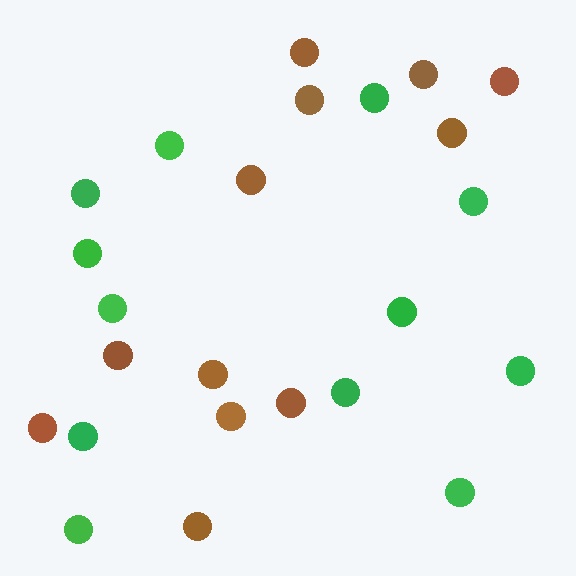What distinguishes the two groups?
There are 2 groups: one group of brown circles (12) and one group of green circles (12).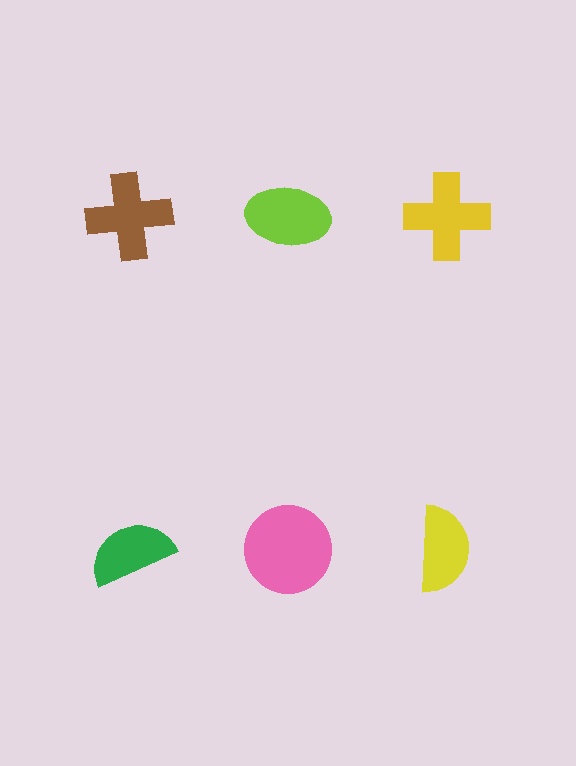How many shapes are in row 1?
3 shapes.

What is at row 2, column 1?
A green semicircle.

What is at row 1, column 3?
A yellow cross.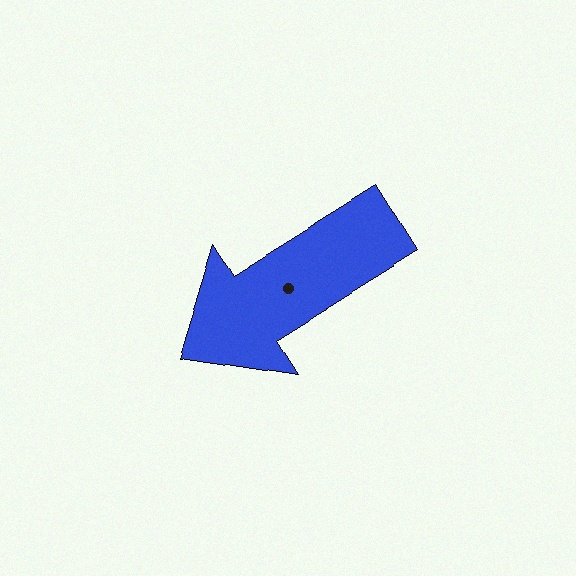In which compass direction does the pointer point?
Southwest.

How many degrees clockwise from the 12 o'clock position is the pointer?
Approximately 238 degrees.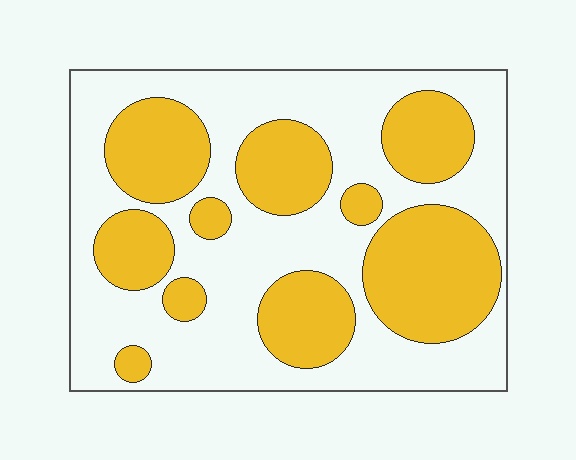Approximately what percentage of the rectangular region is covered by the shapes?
Approximately 40%.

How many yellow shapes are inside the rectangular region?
10.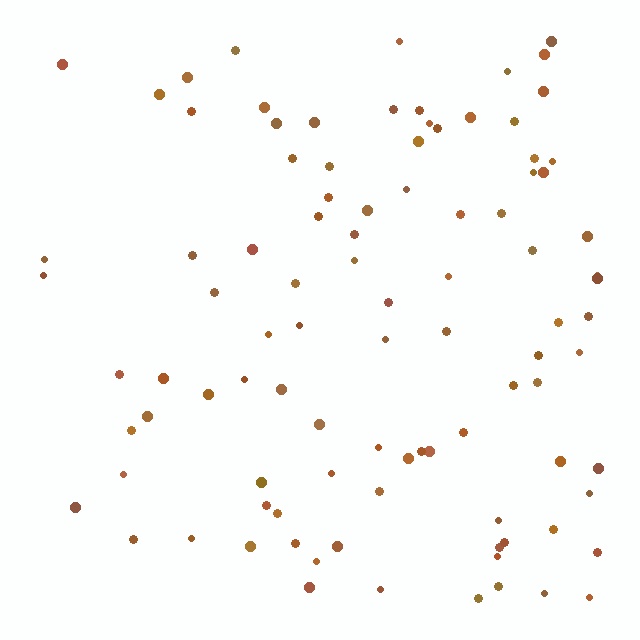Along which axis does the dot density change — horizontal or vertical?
Horizontal.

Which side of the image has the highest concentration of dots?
The right.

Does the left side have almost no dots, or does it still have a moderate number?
Still a moderate number, just noticeably fewer than the right.